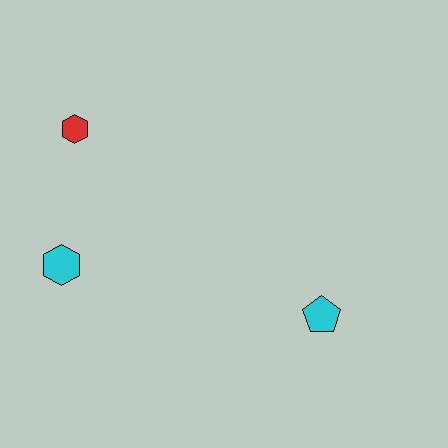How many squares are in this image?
There are no squares.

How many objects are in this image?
There are 3 objects.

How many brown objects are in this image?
There are no brown objects.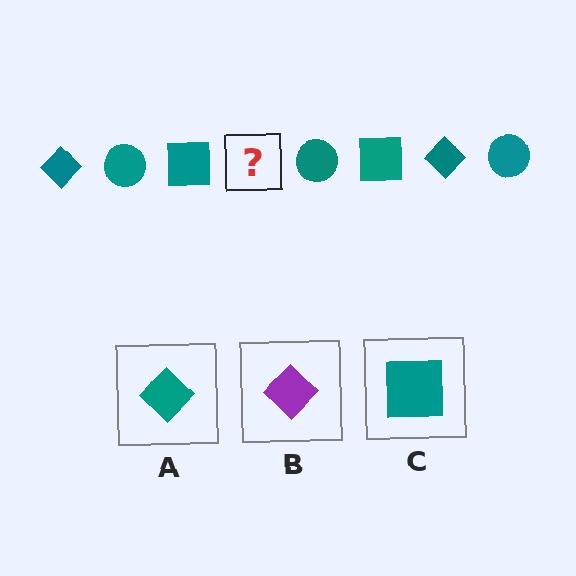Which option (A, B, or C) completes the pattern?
A.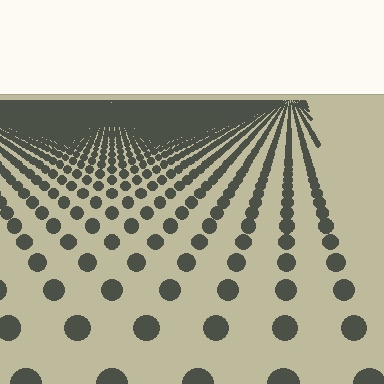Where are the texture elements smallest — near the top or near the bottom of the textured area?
Near the top.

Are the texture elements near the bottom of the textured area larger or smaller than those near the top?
Larger. Near the bottom, elements are closer to the viewer and appear at a bigger on-screen size.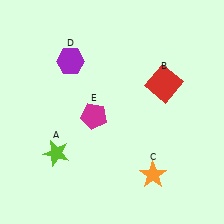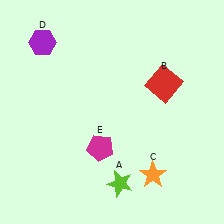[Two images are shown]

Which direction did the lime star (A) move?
The lime star (A) moved right.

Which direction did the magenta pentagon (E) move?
The magenta pentagon (E) moved down.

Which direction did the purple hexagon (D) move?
The purple hexagon (D) moved left.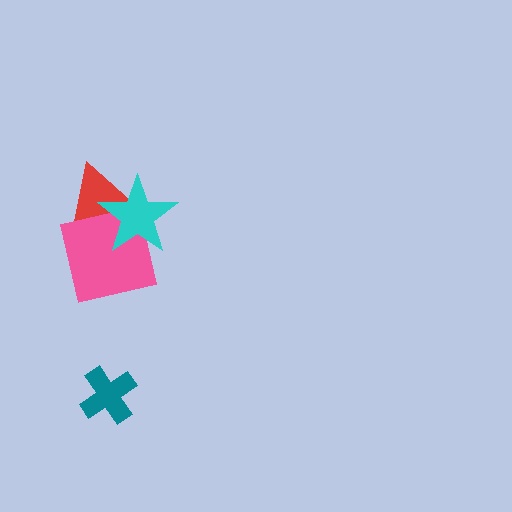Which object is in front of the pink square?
The cyan star is in front of the pink square.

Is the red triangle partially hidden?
Yes, it is partially covered by another shape.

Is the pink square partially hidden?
Yes, it is partially covered by another shape.